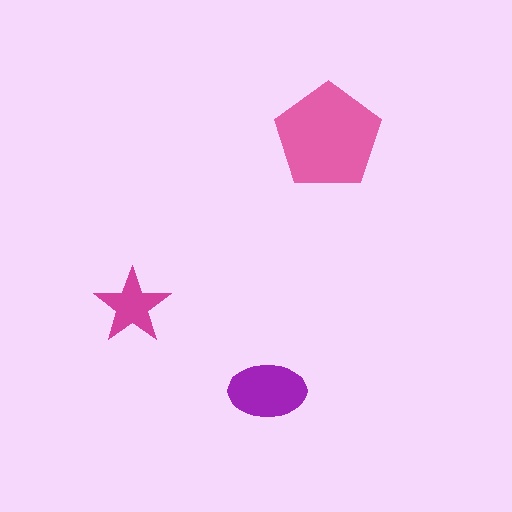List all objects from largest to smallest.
The pink pentagon, the purple ellipse, the magenta star.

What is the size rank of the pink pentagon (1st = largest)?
1st.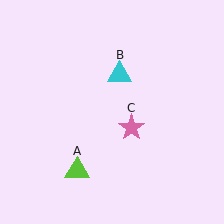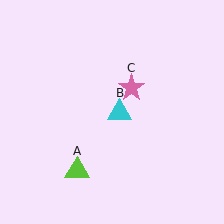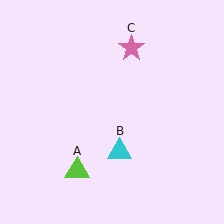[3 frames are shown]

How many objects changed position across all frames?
2 objects changed position: cyan triangle (object B), pink star (object C).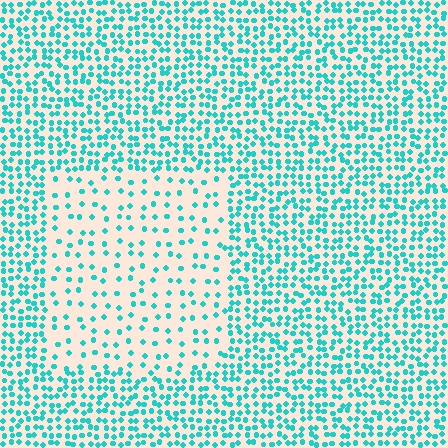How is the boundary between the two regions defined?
The boundary is defined by a change in element density (approximately 2.5x ratio). All elements are the same color, size, and shape.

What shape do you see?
I see a rectangle.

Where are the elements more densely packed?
The elements are more densely packed outside the rectangle boundary.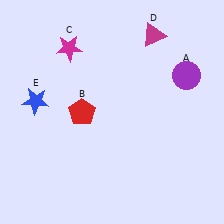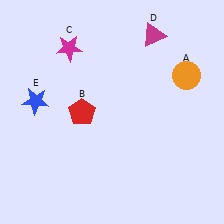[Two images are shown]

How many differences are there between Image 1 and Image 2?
There is 1 difference between the two images.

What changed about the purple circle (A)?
In Image 1, A is purple. In Image 2, it changed to orange.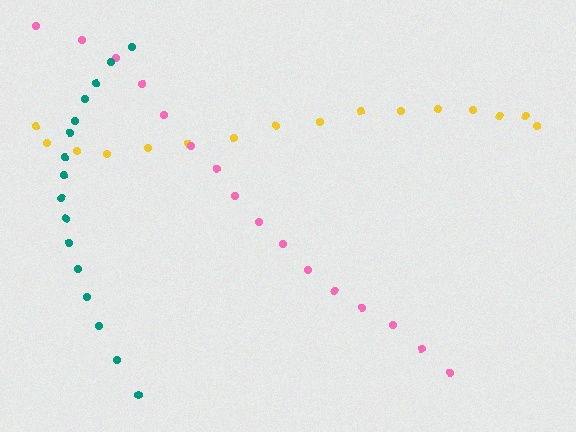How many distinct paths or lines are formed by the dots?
There are 3 distinct paths.